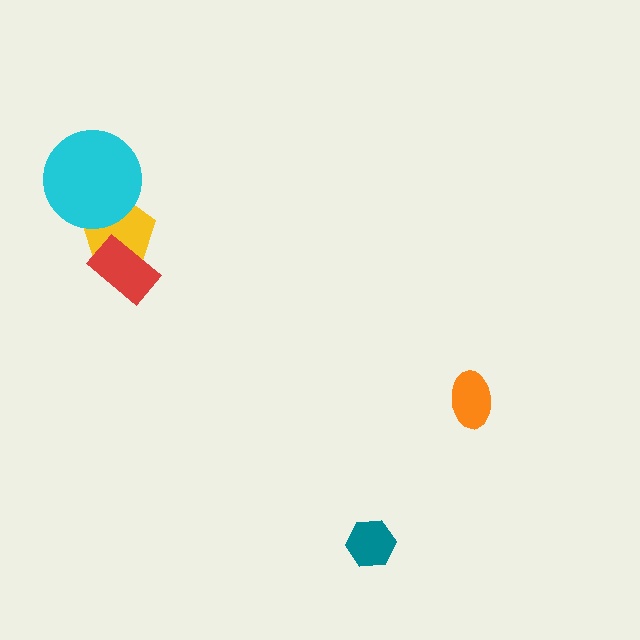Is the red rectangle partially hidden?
No, no other shape covers it.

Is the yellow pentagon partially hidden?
Yes, it is partially covered by another shape.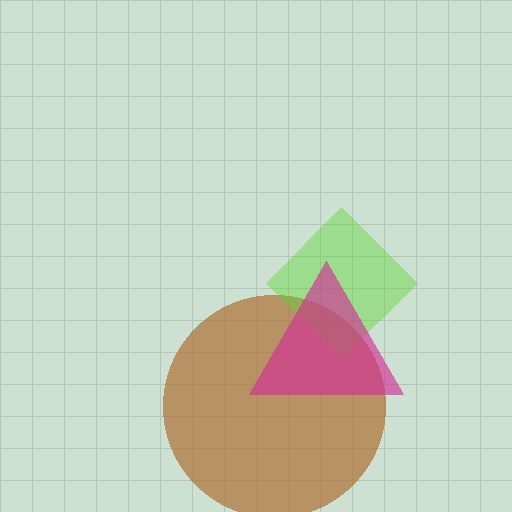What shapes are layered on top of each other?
The layered shapes are: a brown circle, a lime diamond, a magenta triangle.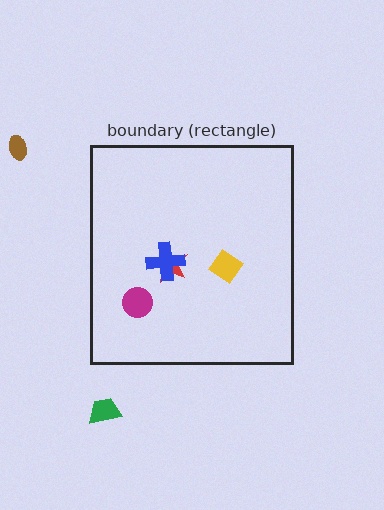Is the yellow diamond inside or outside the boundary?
Inside.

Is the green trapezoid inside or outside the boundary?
Outside.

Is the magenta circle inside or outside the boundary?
Inside.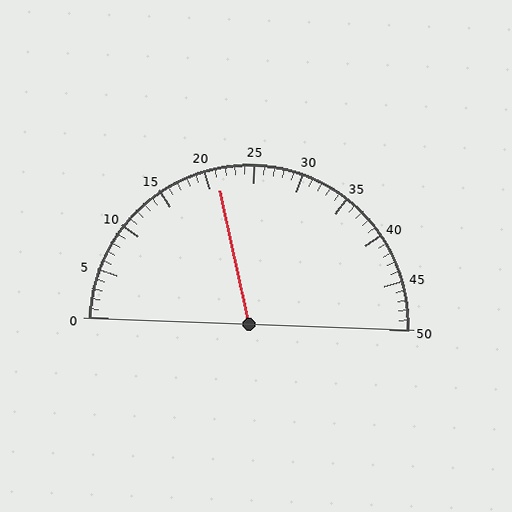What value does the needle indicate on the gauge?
The needle indicates approximately 21.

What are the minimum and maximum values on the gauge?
The gauge ranges from 0 to 50.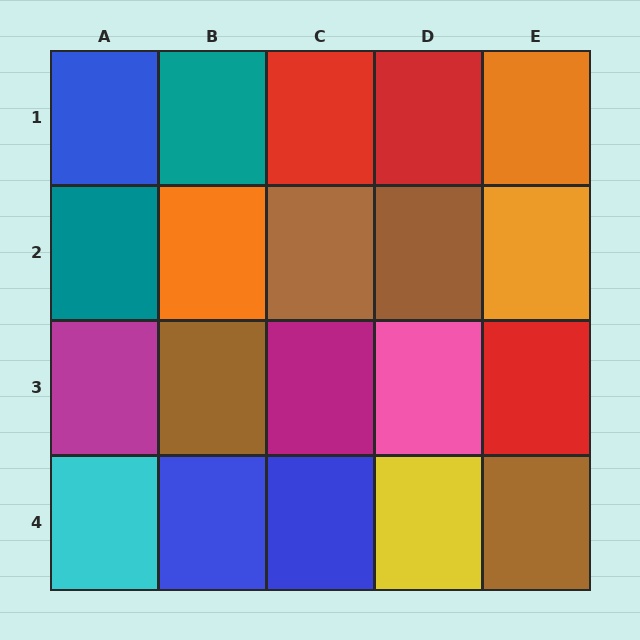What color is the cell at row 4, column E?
Brown.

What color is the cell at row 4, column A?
Cyan.